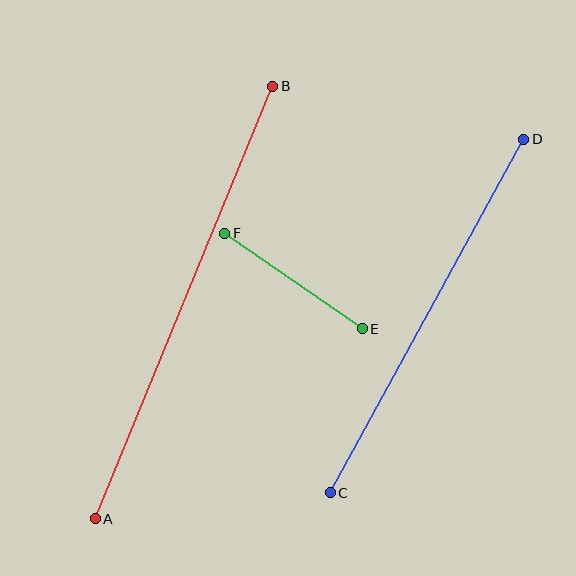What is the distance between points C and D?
The distance is approximately 403 pixels.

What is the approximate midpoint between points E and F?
The midpoint is at approximately (293, 281) pixels.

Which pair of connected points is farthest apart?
Points A and B are farthest apart.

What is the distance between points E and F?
The distance is approximately 168 pixels.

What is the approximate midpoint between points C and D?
The midpoint is at approximately (427, 316) pixels.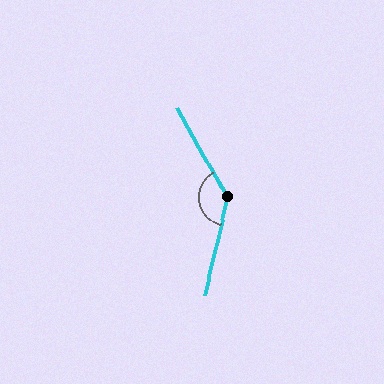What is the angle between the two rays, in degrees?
Approximately 137 degrees.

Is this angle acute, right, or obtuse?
It is obtuse.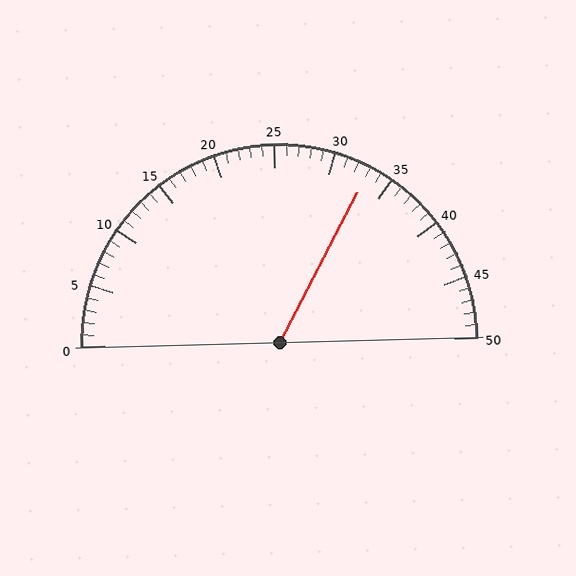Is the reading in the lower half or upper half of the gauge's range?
The reading is in the upper half of the range (0 to 50).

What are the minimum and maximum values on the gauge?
The gauge ranges from 0 to 50.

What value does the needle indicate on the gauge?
The needle indicates approximately 33.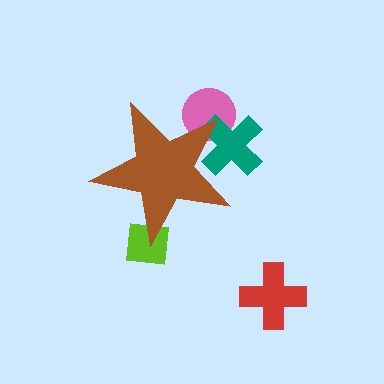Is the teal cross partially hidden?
Yes, the teal cross is partially hidden behind the brown star.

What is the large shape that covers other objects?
A brown star.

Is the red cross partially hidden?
No, the red cross is fully visible.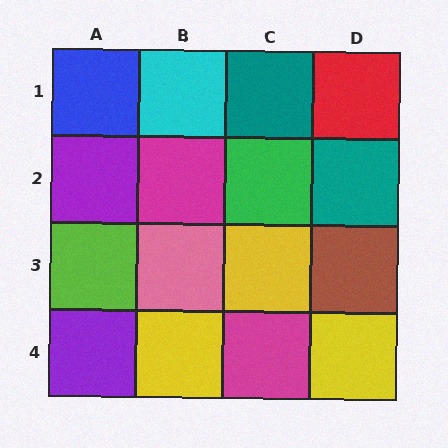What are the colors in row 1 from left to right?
Blue, cyan, teal, red.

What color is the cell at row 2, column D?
Teal.